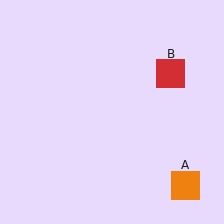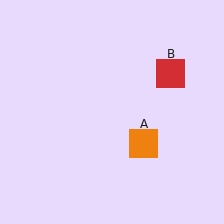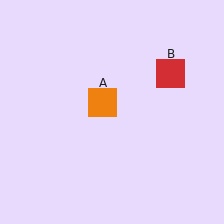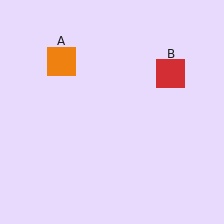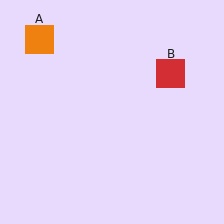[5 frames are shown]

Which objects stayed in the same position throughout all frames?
Red square (object B) remained stationary.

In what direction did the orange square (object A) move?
The orange square (object A) moved up and to the left.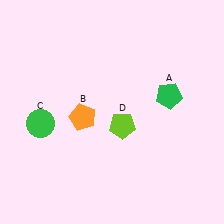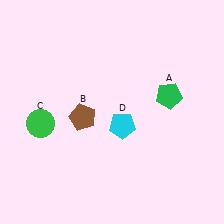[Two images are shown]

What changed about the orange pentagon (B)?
In Image 1, B is orange. In Image 2, it changed to brown.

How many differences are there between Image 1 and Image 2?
There are 2 differences between the two images.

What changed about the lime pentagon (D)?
In Image 1, D is lime. In Image 2, it changed to cyan.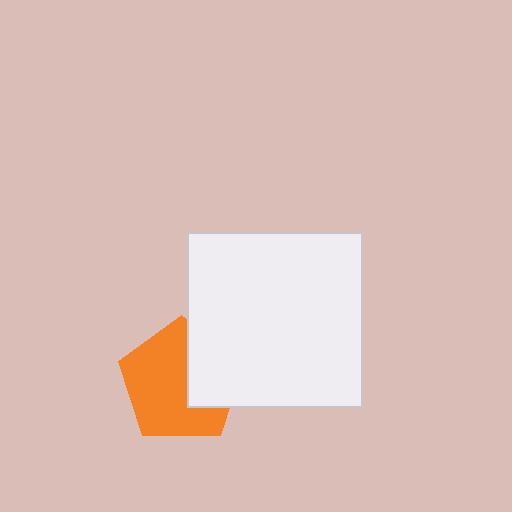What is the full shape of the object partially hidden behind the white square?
The partially hidden object is an orange pentagon.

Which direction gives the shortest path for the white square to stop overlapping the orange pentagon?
Moving right gives the shortest separation.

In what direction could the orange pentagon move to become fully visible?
The orange pentagon could move left. That would shift it out from behind the white square entirely.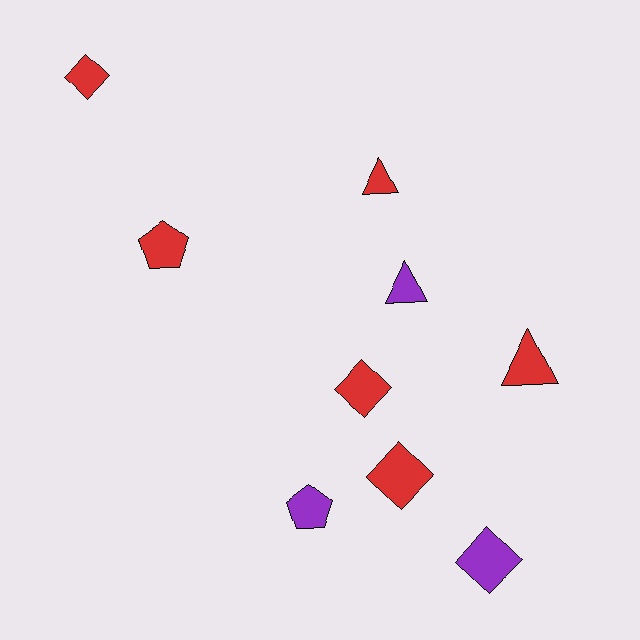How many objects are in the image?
There are 9 objects.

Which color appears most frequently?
Red, with 6 objects.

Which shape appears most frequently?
Diamond, with 4 objects.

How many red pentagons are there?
There is 1 red pentagon.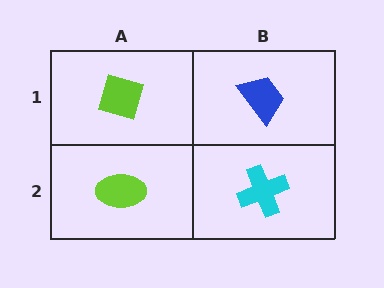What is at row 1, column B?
A blue trapezoid.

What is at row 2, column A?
A lime ellipse.